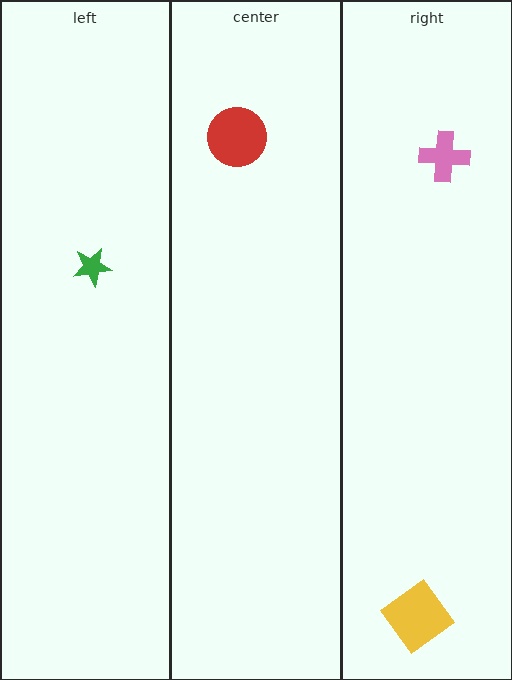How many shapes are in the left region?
1.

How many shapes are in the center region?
1.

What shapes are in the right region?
The pink cross, the yellow diamond.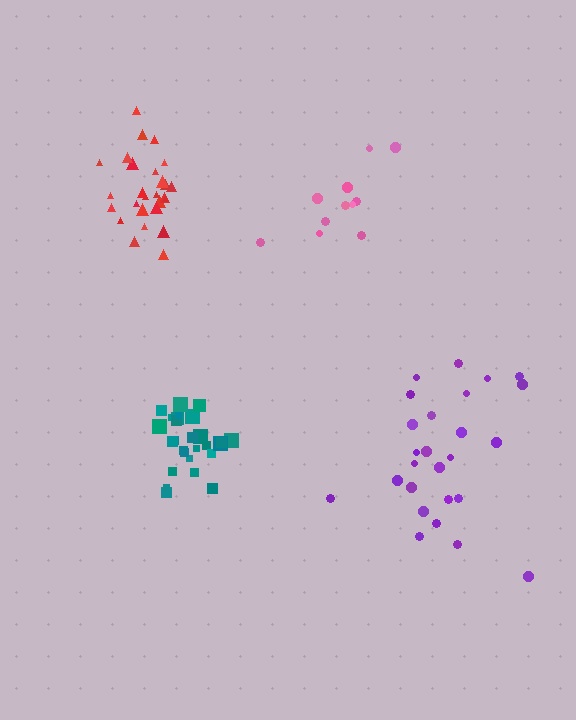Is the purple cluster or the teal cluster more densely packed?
Teal.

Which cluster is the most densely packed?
Teal.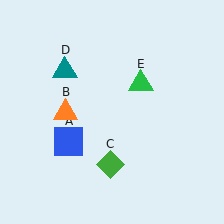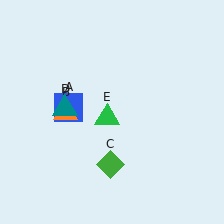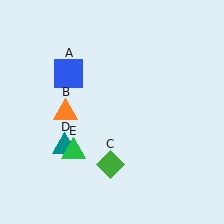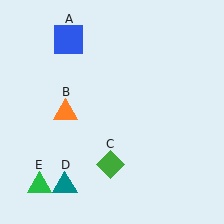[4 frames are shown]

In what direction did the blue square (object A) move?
The blue square (object A) moved up.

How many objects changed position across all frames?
3 objects changed position: blue square (object A), teal triangle (object D), green triangle (object E).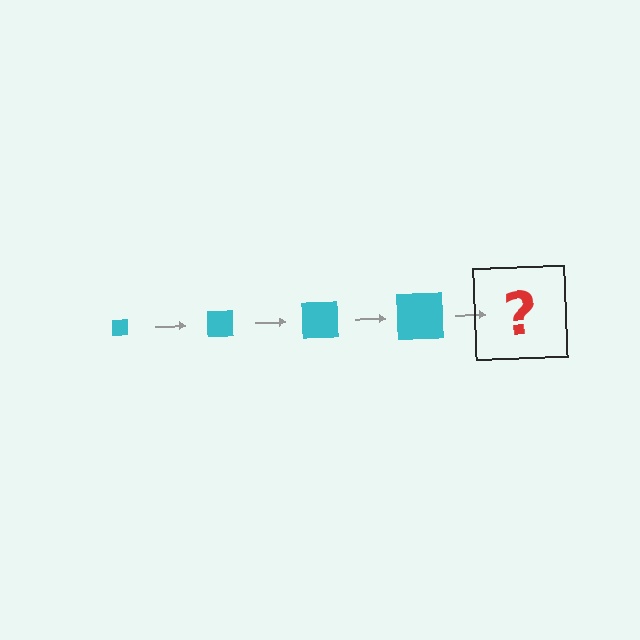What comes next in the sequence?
The next element should be a cyan square, larger than the previous one.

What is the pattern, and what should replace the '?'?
The pattern is that the square gets progressively larger each step. The '?' should be a cyan square, larger than the previous one.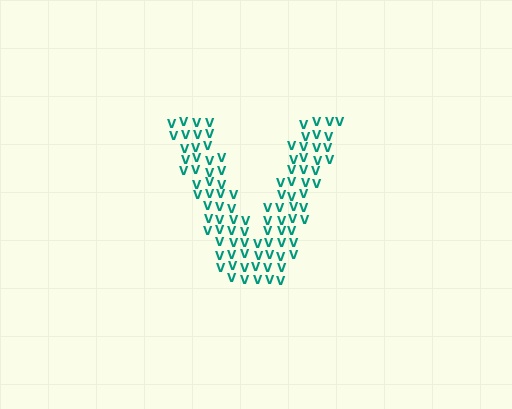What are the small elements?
The small elements are letter V's.